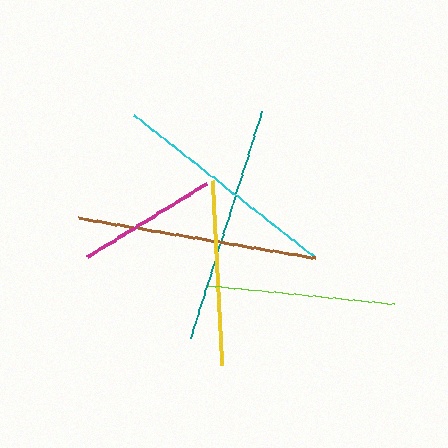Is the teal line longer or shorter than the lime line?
The teal line is longer than the lime line.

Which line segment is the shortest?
The magenta line is the shortest at approximately 140 pixels.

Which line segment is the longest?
The brown line is the longest at approximately 239 pixels.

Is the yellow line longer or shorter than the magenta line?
The yellow line is longer than the magenta line.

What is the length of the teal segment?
The teal segment is approximately 239 pixels long.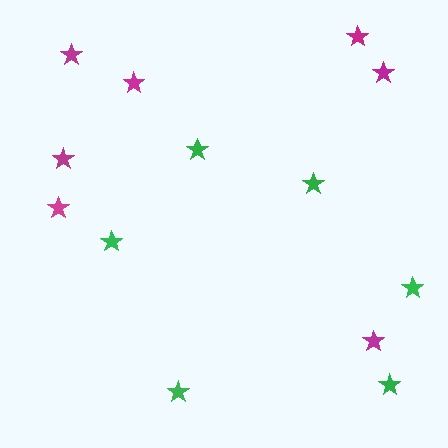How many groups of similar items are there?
There are 2 groups: one group of green stars (6) and one group of magenta stars (7).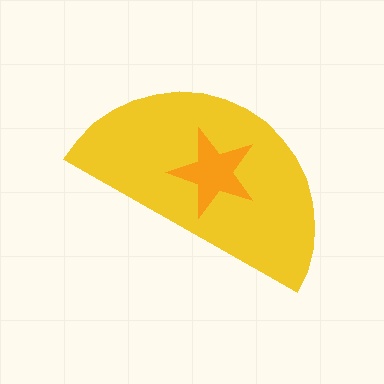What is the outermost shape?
The yellow semicircle.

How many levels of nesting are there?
2.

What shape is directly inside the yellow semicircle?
The orange star.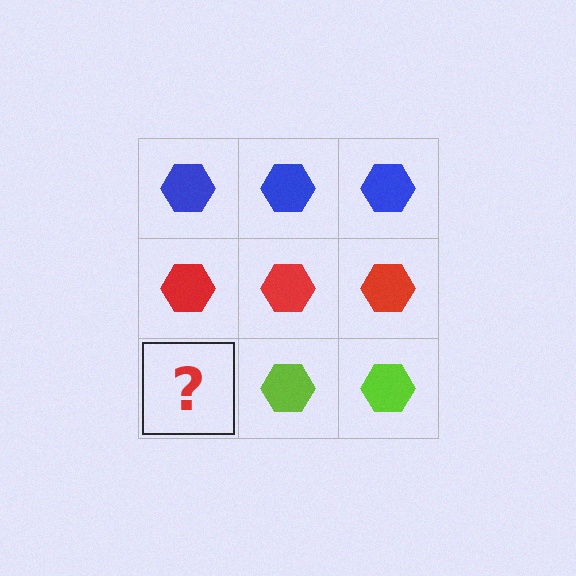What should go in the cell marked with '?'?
The missing cell should contain a lime hexagon.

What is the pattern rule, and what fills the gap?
The rule is that each row has a consistent color. The gap should be filled with a lime hexagon.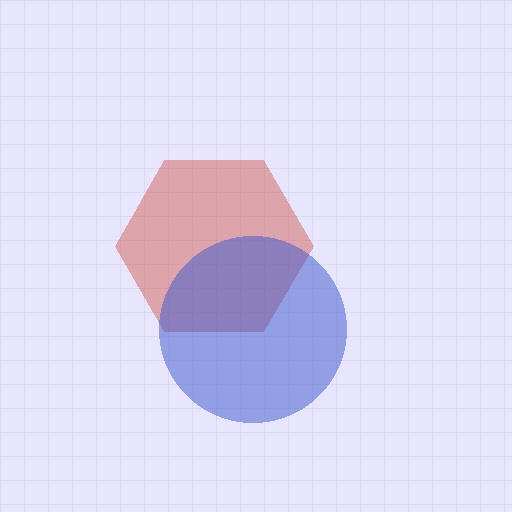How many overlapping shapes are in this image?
There are 2 overlapping shapes in the image.